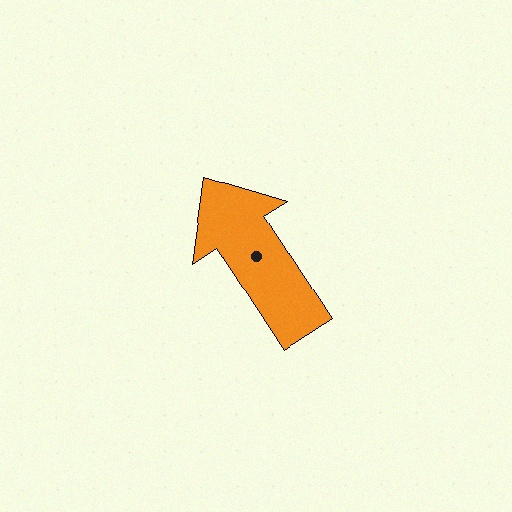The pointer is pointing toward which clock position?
Roughly 11 o'clock.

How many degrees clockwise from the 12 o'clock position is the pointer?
Approximately 327 degrees.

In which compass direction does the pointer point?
Northwest.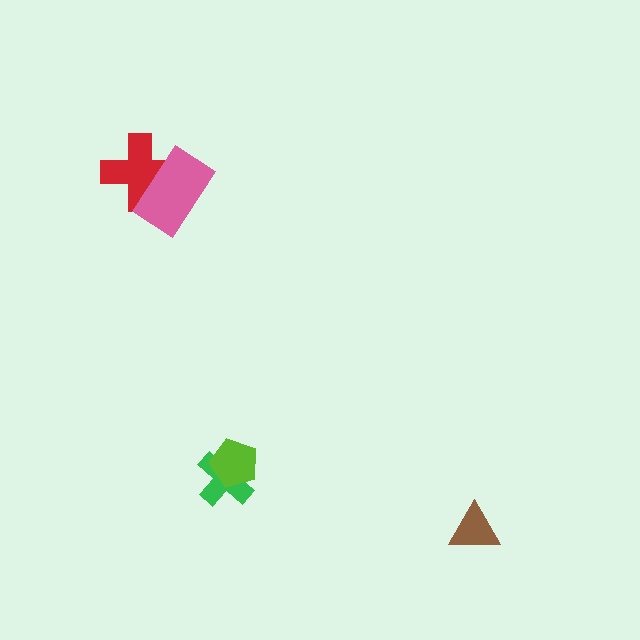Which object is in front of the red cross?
The pink rectangle is in front of the red cross.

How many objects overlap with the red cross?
1 object overlaps with the red cross.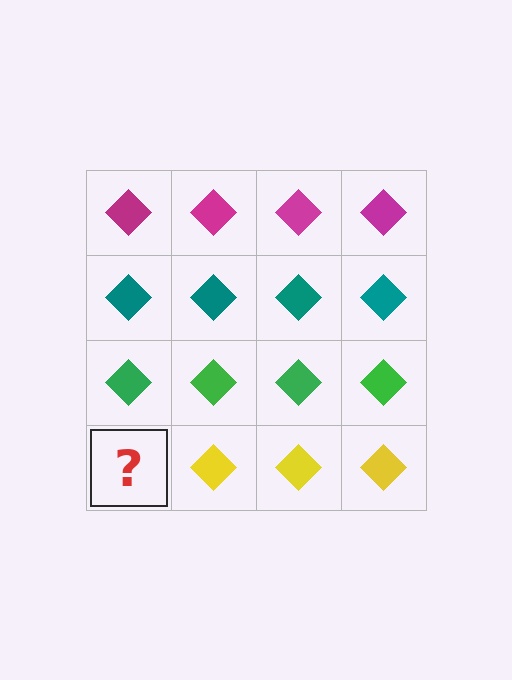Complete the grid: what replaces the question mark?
The question mark should be replaced with a yellow diamond.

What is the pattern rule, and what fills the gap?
The rule is that each row has a consistent color. The gap should be filled with a yellow diamond.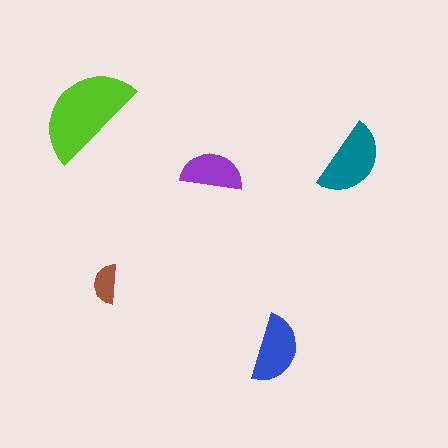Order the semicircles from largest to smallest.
the lime one, the teal one, the blue one, the purple one, the brown one.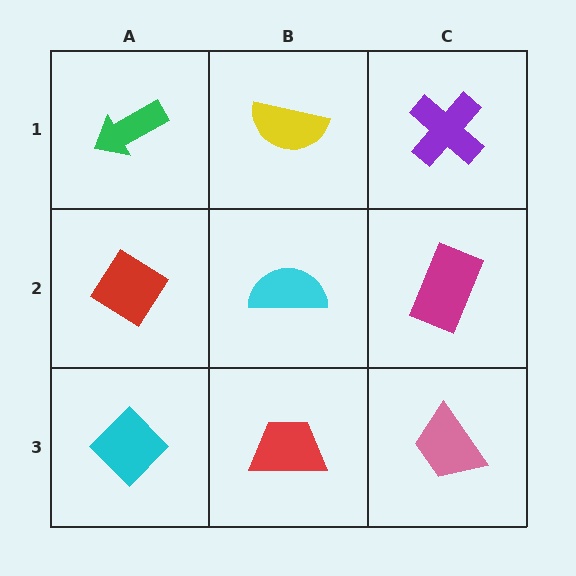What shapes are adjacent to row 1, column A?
A red diamond (row 2, column A), a yellow semicircle (row 1, column B).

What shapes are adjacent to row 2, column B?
A yellow semicircle (row 1, column B), a red trapezoid (row 3, column B), a red diamond (row 2, column A), a magenta rectangle (row 2, column C).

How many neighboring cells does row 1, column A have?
2.